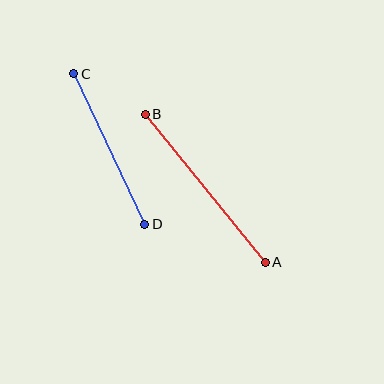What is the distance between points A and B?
The distance is approximately 190 pixels.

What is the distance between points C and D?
The distance is approximately 166 pixels.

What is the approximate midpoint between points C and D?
The midpoint is at approximately (109, 149) pixels.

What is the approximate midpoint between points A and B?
The midpoint is at approximately (205, 188) pixels.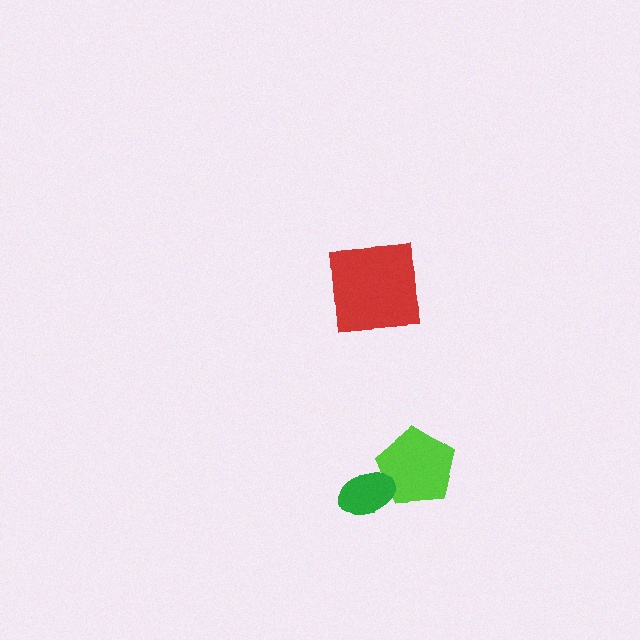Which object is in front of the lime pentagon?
The green ellipse is in front of the lime pentagon.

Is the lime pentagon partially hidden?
Yes, it is partially covered by another shape.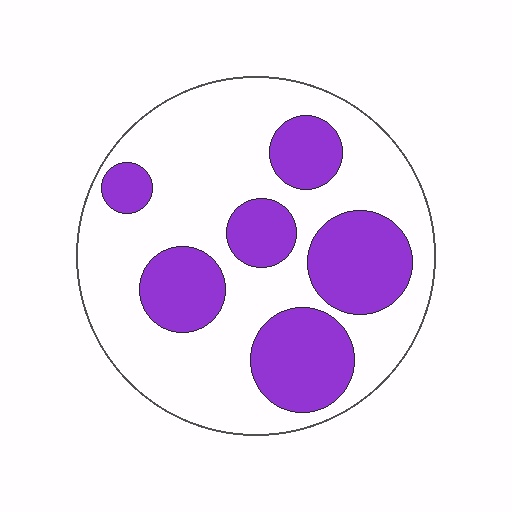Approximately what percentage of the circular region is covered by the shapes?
Approximately 35%.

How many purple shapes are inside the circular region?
6.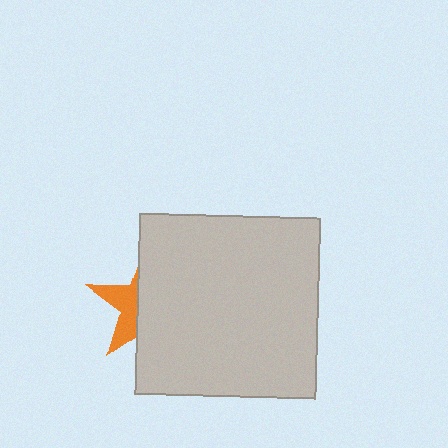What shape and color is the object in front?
The object in front is a light gray square.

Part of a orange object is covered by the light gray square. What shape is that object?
It is a star.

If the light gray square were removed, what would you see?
You would see the complete orange star.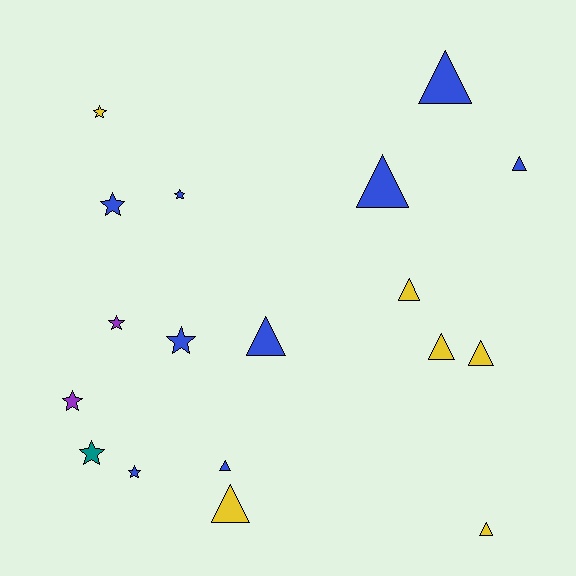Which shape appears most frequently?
Triangle, with 10 objects.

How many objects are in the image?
There are 18 objects.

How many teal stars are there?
There is 1 teal star.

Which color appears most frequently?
Blue, with 9 objects.